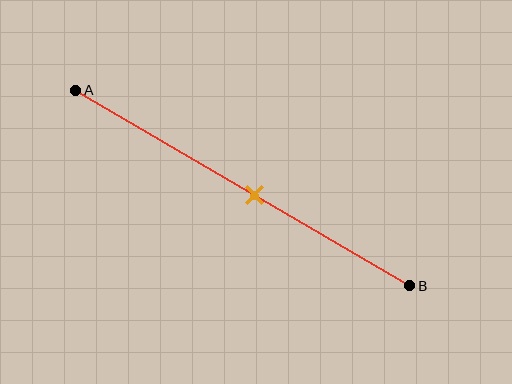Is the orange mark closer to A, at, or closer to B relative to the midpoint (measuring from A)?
The orange mark is closer to point B than the midpoint of segment AB.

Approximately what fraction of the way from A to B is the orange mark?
The orange mark is approximately 55% of the way from A to B.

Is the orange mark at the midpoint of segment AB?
No, the mark is at about 55% from A, not at the 50% midpoint.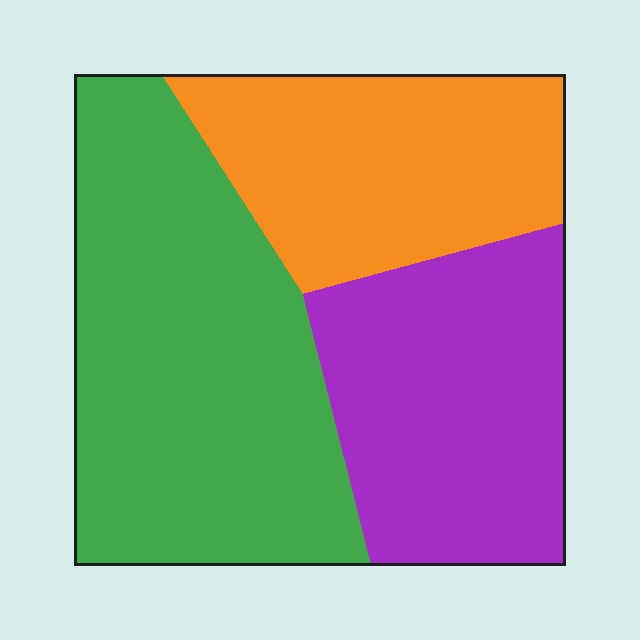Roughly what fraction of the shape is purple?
Purple covers about 30% of the shape.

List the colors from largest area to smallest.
From largest to smallest: green, purple, orange.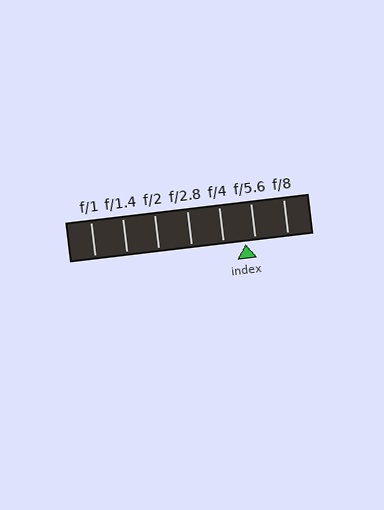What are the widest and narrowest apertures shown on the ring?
The widest aperture shown is f/1 and the narrowest is f/8.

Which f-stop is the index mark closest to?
The index mark is closest to f/5.6.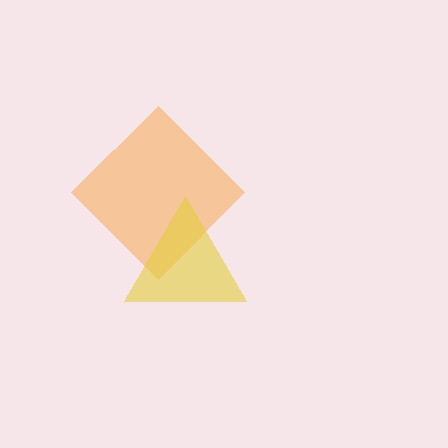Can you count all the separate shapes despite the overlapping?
Yes, there are 2 separate shapes.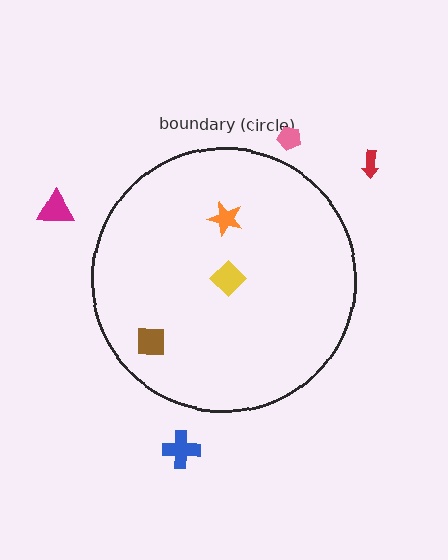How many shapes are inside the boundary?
3 inside, 4 outside.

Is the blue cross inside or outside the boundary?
Outside.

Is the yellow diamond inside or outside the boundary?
Inside.